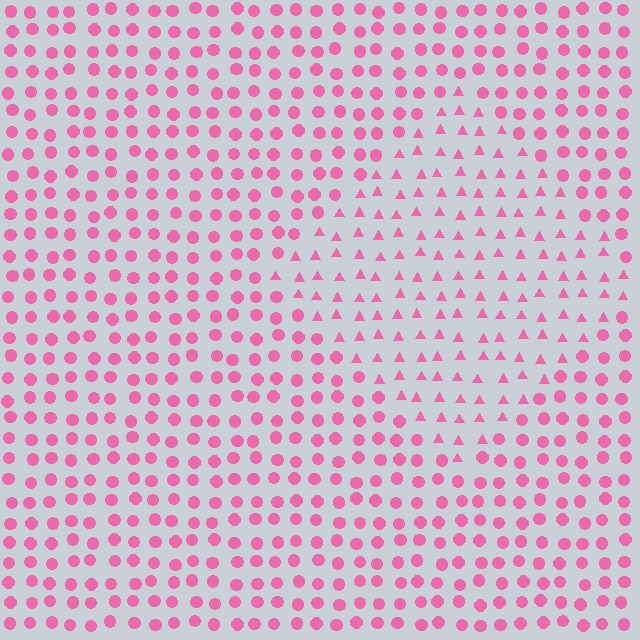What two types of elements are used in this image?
The image uses triangles inside the diamond region and circles outside it.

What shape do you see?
I see a diamond.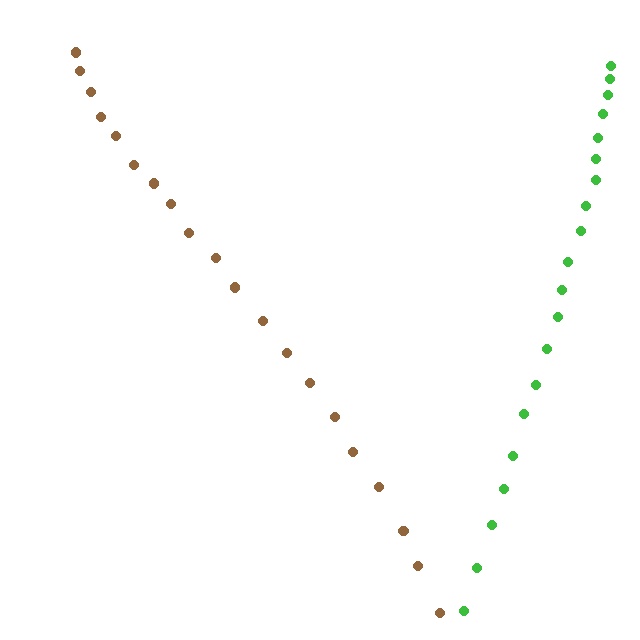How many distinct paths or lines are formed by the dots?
There are 2 distinct paths.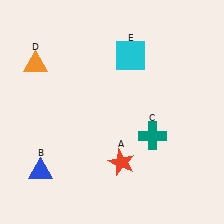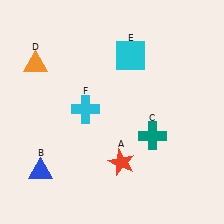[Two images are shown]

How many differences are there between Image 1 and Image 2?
There is 1 difference between the two images.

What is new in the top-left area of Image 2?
A cyan cross (F) was added in the top-left area of Image 2.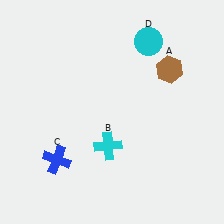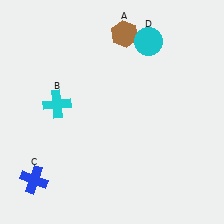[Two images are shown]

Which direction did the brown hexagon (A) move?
The brown hexagon (A) moved left.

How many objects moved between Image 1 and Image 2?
3 objects moved between the two images.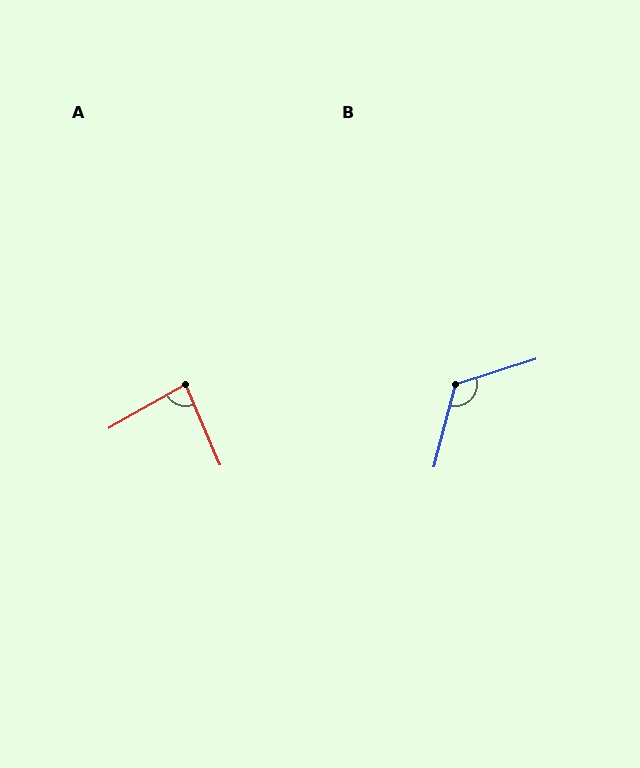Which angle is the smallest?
A, at approximately 83 degrees.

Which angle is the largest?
B, at approximately 122 degrees.